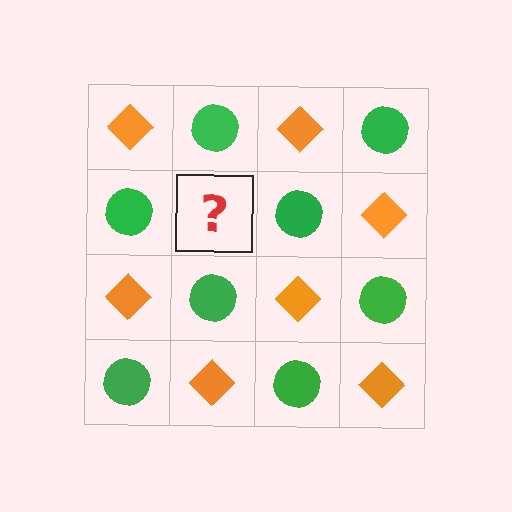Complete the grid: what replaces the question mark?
The question mark should be replaced with an orange diamond.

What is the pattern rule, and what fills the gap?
The rule is that it alternates orange diamond and green circle in a checkerboard pattern. The gap should be filled with an orange diamond.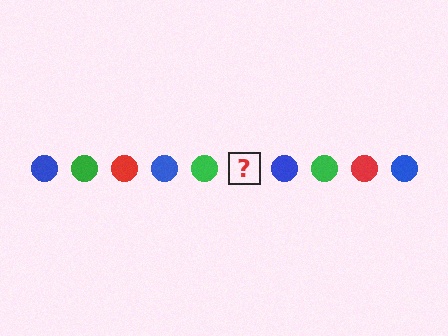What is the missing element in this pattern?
The missing element is a red circle.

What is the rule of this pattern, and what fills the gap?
The rule is that the pattern cycles through blue, green, red circles. The gap should be filled with a red circle.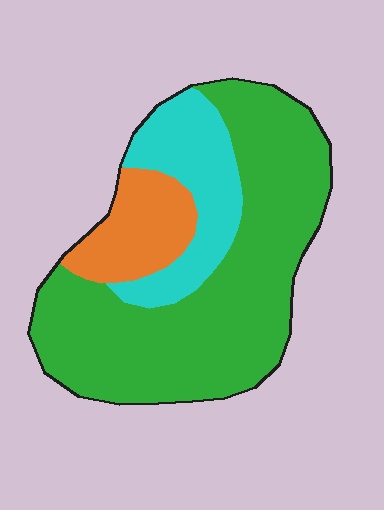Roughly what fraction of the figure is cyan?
Cyan covers 21% of the figure.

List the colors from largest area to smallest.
From largest to smallest: green, cyan, orange.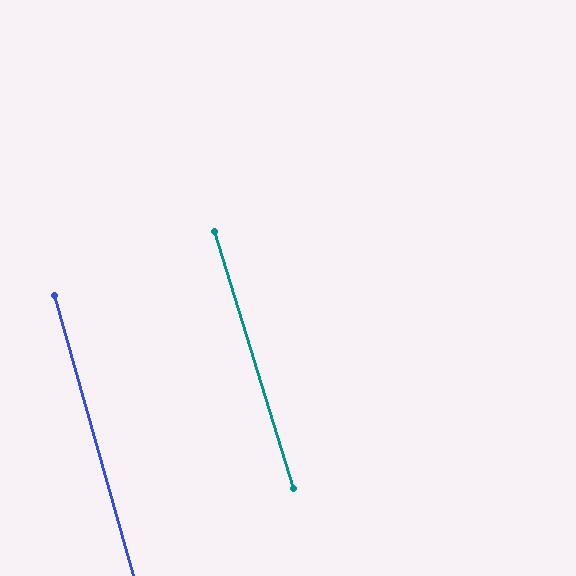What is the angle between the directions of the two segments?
Approximately 1 degree.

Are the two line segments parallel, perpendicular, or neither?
Parallel — their directions differ by only 1.3°.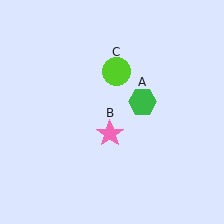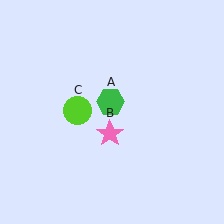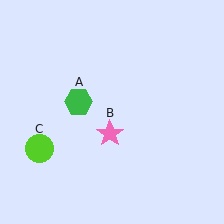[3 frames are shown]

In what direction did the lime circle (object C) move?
The lime circle (object C) moved down and to the left.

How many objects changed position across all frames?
2 objects changed position: green hexagon (object A), lime circle (object C).